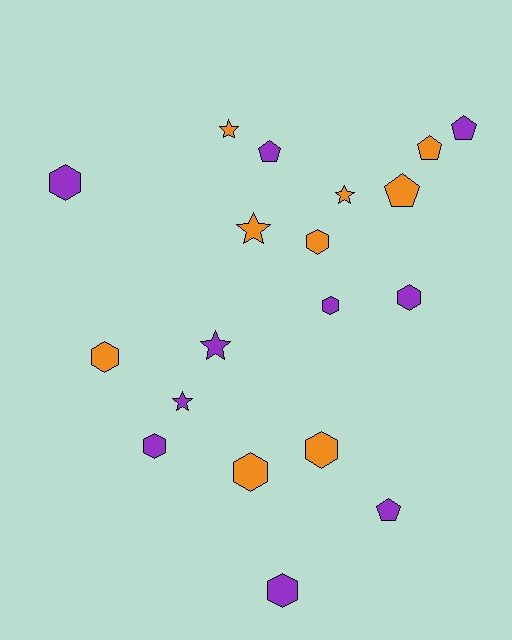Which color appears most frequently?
Purple, with 10 objects.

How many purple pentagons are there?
There are 3 purple pentagons.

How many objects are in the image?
There are 19 objects.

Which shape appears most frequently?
Hexagon, with 9 objects.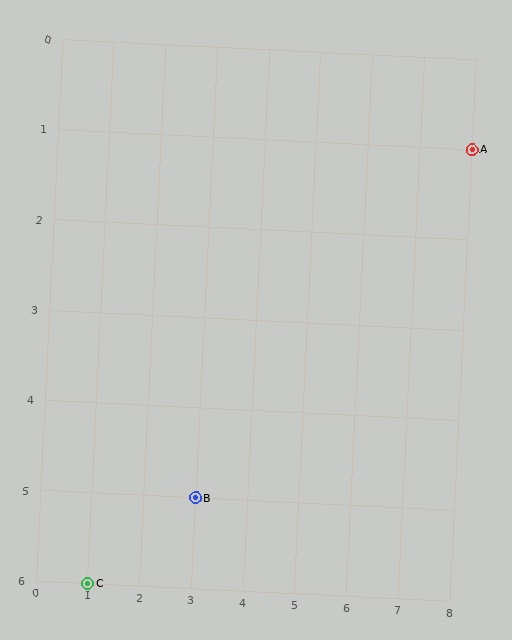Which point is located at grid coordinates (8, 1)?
Point A is at (8, 1).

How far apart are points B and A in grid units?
Points B and A are 5 columns and 4 rows apart (about 6.4 grid units diagonally).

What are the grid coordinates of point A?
Point A is at grid coordinates (8, 1).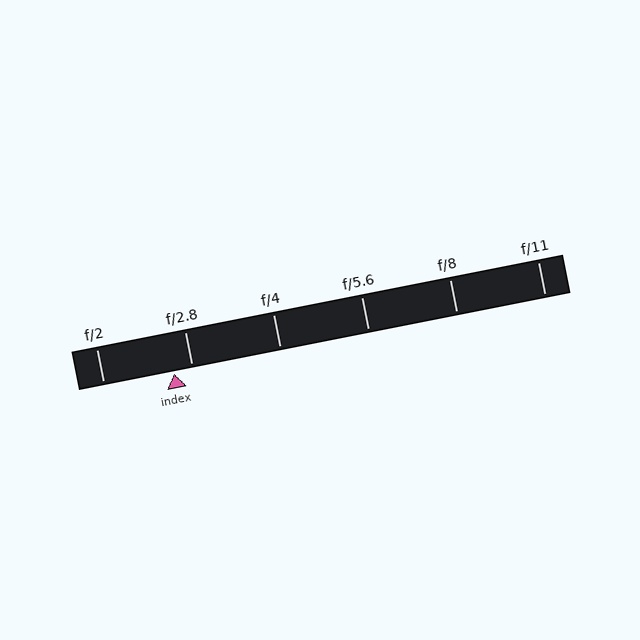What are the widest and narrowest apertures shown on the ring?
The widest aperture shown is f/2 and the narrowest is f/11.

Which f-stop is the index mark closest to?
The index mark is closest to f/2.8.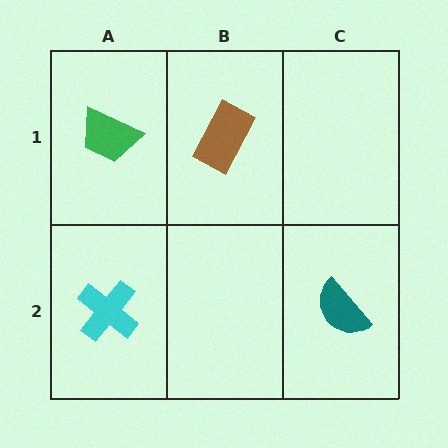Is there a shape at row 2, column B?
No, that cell is empty.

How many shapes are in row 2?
2 shapes.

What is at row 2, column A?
A cyan cross.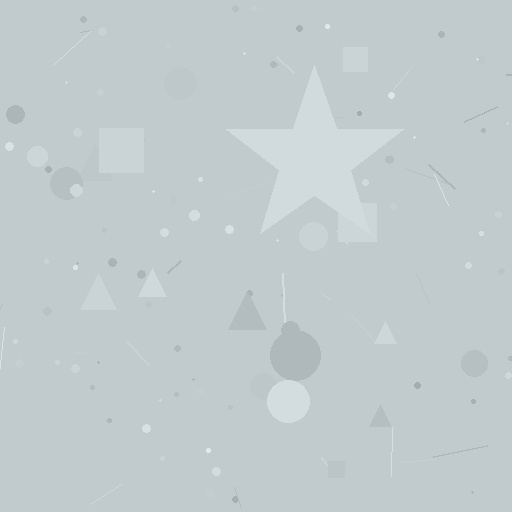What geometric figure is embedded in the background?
A star is embedded in the background.